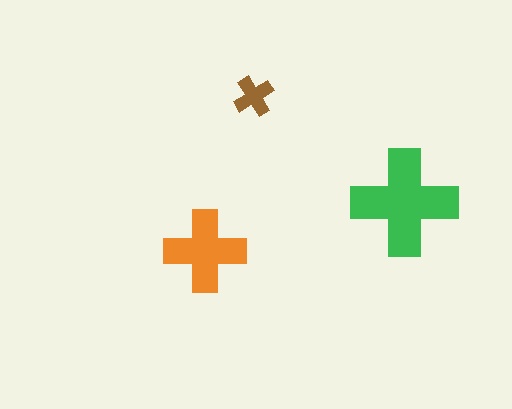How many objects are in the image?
There are 3 objects in the image.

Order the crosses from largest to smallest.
the green one, the orange one, the brown one.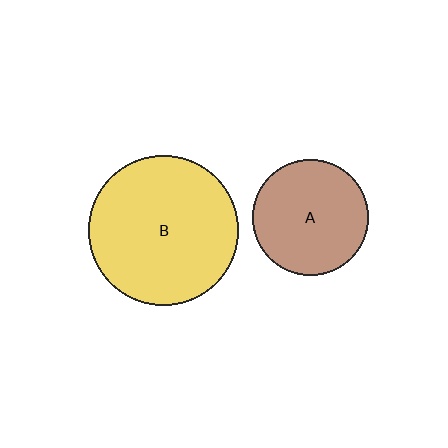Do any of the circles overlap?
No, none of the circles overlap.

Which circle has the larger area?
Circle B (yellow).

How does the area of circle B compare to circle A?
Approximately 1.7 times.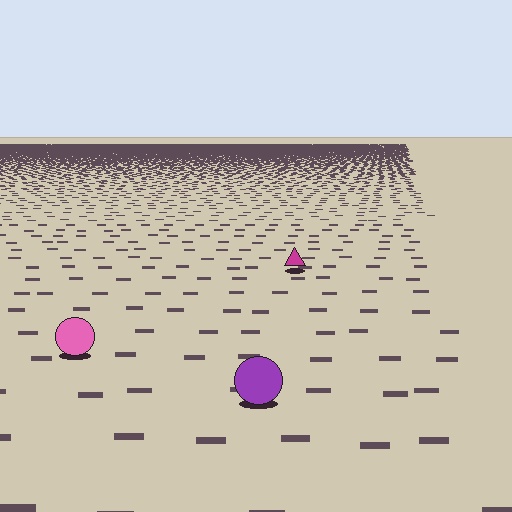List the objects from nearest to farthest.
From nearest to farthest: the purple circle, the pink circle, the magenta triangle.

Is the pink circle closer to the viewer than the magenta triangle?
Yes. The pink circle is closer — you can tell from the texture gradient: the ground texture is coarser near it.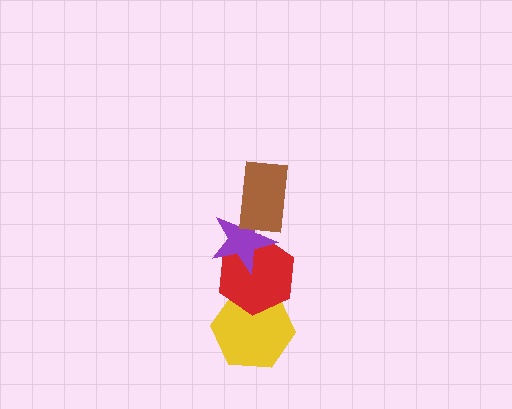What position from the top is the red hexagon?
The red hexagon is 3rd from the top.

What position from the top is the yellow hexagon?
The yellow hexagon is 4th from the top.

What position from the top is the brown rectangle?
The brown rectangle is 1st from the top.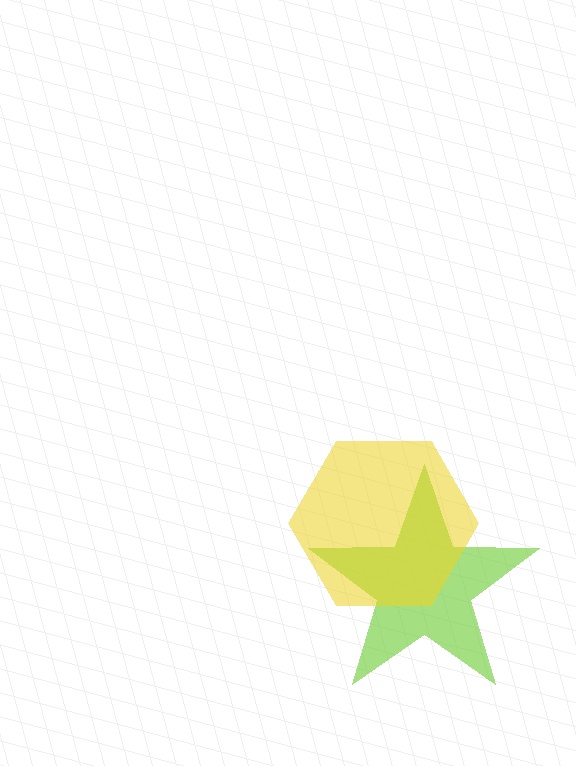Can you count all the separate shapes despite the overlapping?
Yes, there are 2 separate shapes.